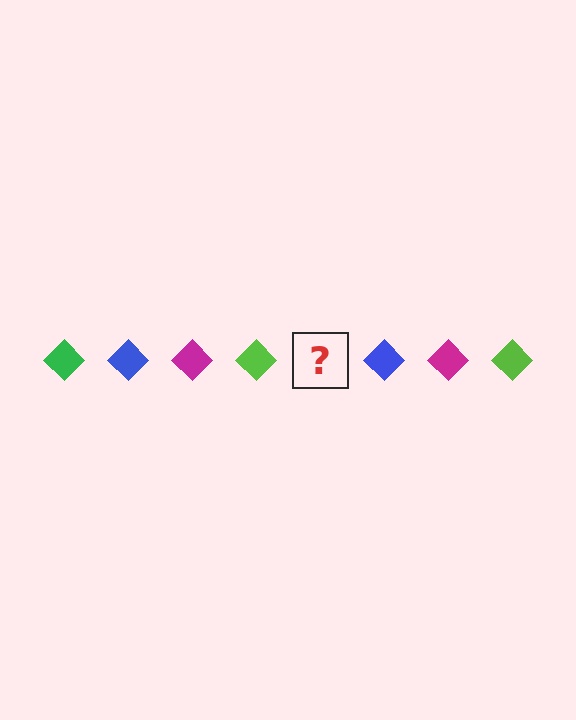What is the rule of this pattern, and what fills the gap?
The rule is that the pattern cycles through green, blue, magenta, lime diamonds. The gap should be filled with a green diamond.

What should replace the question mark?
The question mark should be replaced with a green diamond.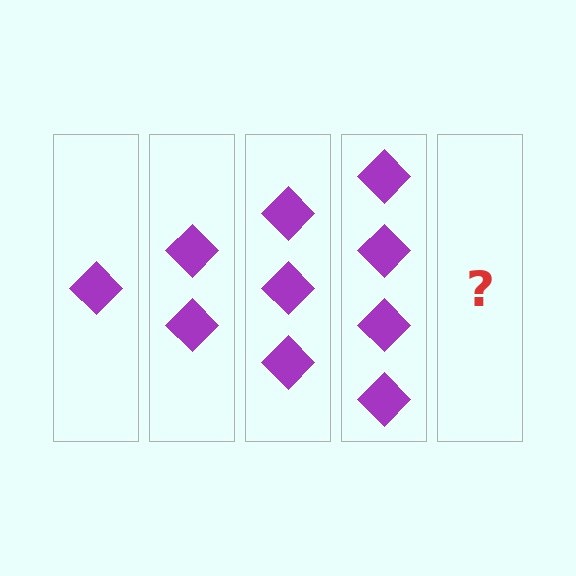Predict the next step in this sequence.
The next step is 5 diamonds.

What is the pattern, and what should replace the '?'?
The pattern is that each step adds one more diamond. The '?' should be 5 diamonds.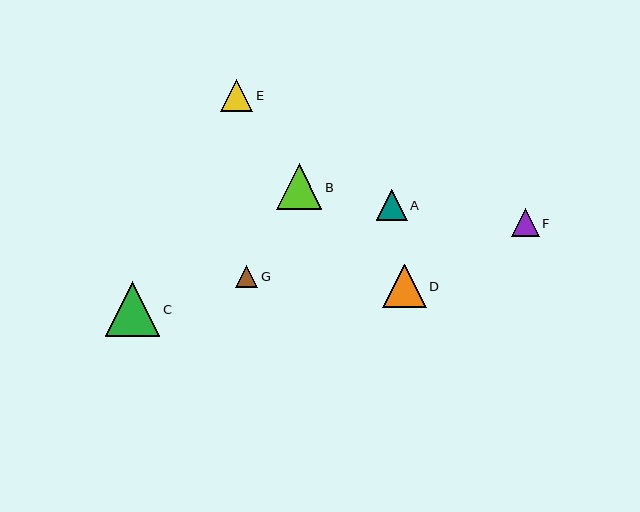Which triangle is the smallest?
Triangle G is the smallest with a size of approximately 22 pixels.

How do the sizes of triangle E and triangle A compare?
Triangle E and triangle A are approximately the same size.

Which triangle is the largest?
Triangle C is the largest with a size of approximately 55 pixels.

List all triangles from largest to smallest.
From largest to smallest: C, B, D, E, A, F, G.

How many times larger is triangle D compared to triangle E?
Triangle D is approximately 1.4 times the size of triangle E.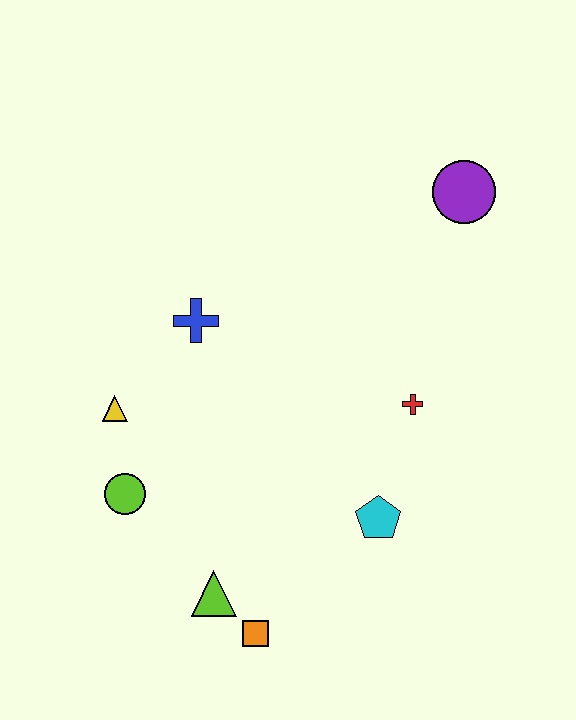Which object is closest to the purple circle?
The red cross is closest to the purple circle.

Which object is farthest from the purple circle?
The orange square is farthest from the purple circle.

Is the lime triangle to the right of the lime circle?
Yes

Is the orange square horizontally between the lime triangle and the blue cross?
No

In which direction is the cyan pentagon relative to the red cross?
The cyan pentagon is below the red cross.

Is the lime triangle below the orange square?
No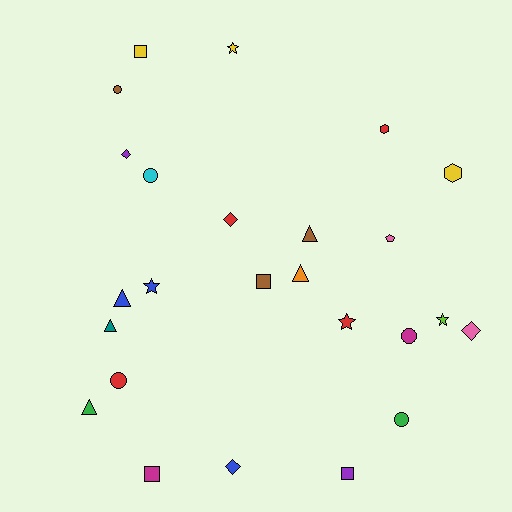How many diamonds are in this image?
There are 4 diamonds.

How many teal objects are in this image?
There is 1 teal object.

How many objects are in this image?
There are 25 objects.